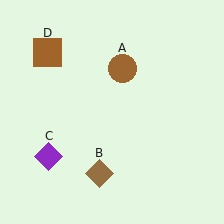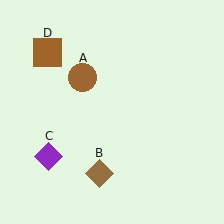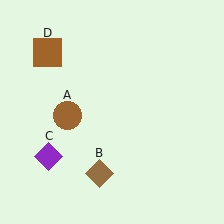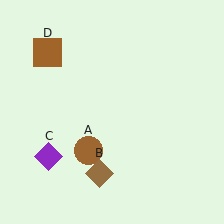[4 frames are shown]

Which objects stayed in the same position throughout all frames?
Brown diamond (object B) and purple diamond (object C) and brown square (object D) remained stationary.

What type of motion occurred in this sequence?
The brown circle (object A) rotated counterclockwise around the center of the scene.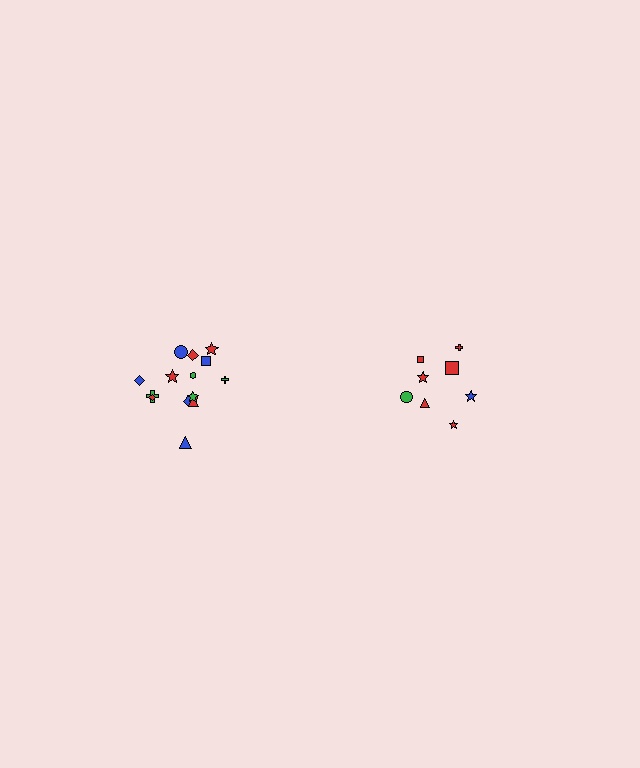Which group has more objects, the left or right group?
The left group.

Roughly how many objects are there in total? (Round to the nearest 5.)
Roughly 25 objects in total.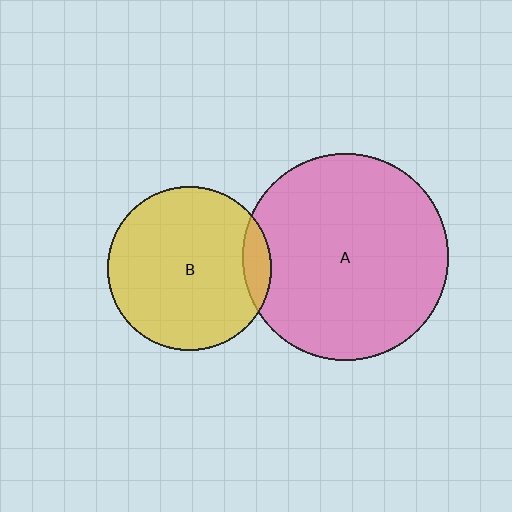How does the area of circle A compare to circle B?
Approximately 1.6 times.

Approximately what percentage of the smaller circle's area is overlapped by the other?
Approximately 10%.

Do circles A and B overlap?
Yes.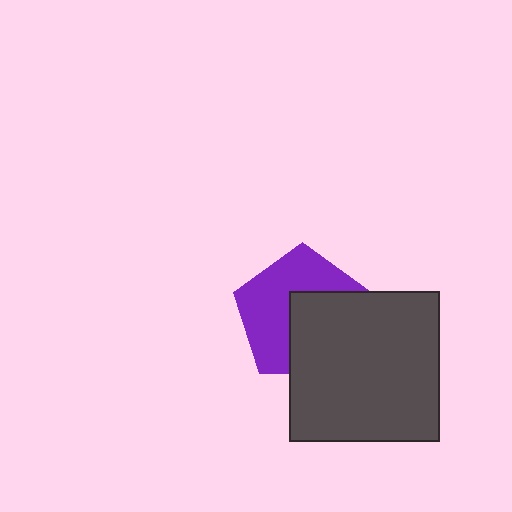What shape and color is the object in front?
The object in front is a dark gray square.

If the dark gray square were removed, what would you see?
You would see the complete purple pentagon.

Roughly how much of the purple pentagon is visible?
About half of it is visible (roughly 55%).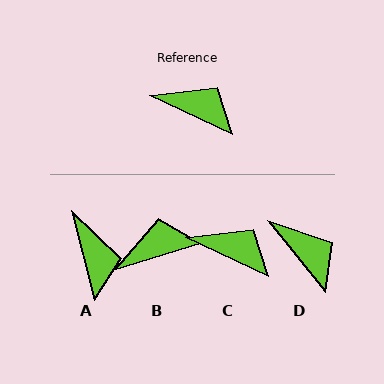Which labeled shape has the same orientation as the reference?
C.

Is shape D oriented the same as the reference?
No, it is off by about 26 degrees.